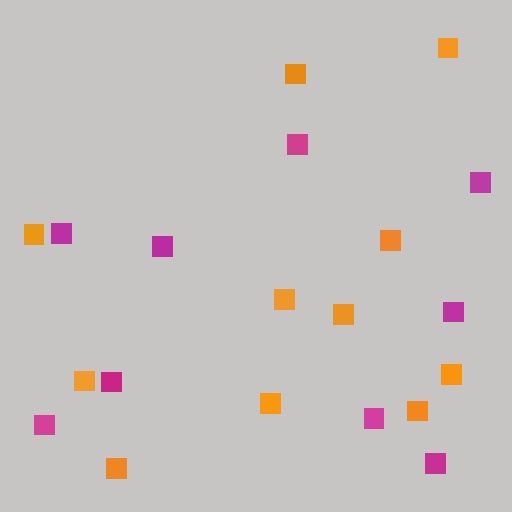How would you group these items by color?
There are 2 groups: one group of magenta squares (9) and one group of orange squares (11).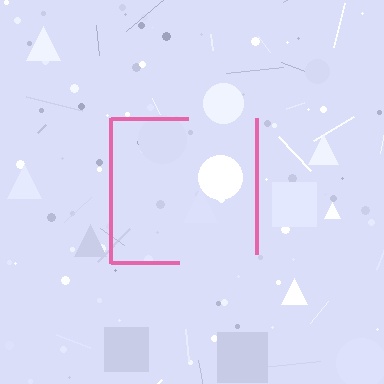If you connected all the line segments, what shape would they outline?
They would outline a square.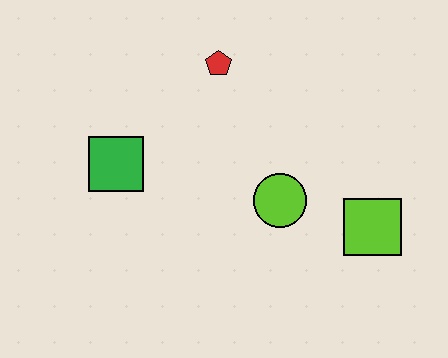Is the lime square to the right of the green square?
Yes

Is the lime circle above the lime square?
Yes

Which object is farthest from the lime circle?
The green square is farthest from the lime circle.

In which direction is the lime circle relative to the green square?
The lime circle is to the right of the green square.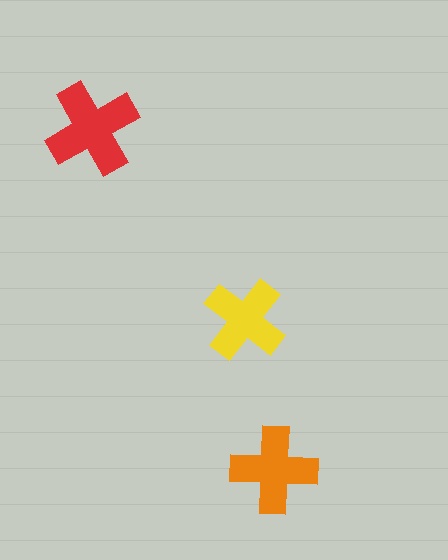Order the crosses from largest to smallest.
the red one, the orange one, the yellow one.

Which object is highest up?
The red cross is topmost.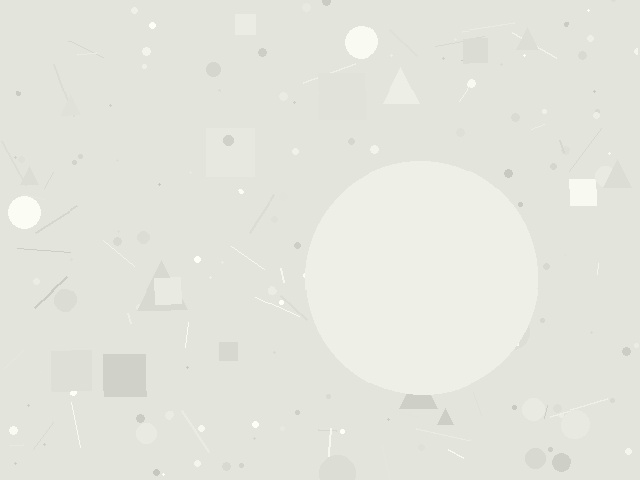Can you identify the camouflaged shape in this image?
The camouflaged shape is a circle.